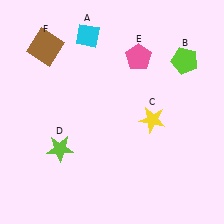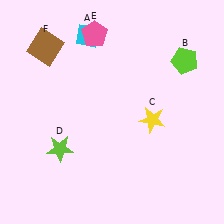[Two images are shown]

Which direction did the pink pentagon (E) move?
The pink pentagon (E) moved left.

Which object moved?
The pink pentagon (E) moved left.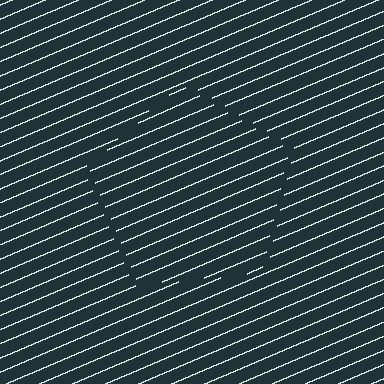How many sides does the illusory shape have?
5 sides — the line-ends trace a pentagon.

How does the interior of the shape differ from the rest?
The interior of the shape contains the same grating, shifted by half a period — the contour is defined by the phase discontinuity where line-ends from the inner and outer gratings abut.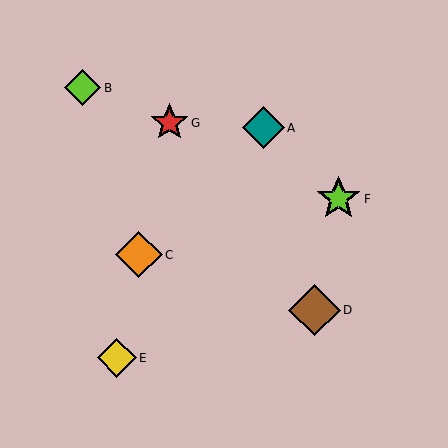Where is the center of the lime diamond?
The center of the lime diamond is at (83, 88).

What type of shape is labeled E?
Shape E is a yellow diamond.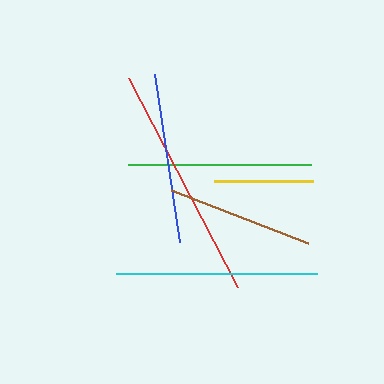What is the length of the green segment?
The green segment is approximately 183 pixels long.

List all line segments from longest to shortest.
From longest to shortest: red, cyan, green, blue, brown, yellow.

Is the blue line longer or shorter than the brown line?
The blue line is longer than the brown line.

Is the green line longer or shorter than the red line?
The red line is longer than the green line.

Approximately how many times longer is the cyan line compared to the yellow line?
The cyan line is approximately 2.0 times the length of the yellow line.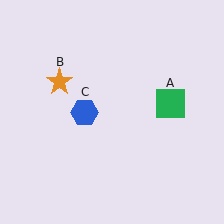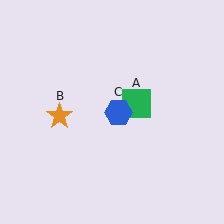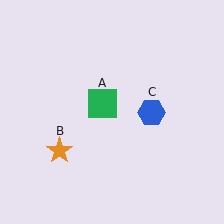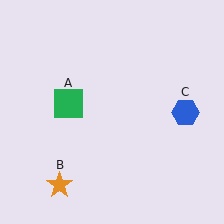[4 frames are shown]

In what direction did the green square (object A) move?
The green square (object A) moved left.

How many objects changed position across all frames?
3 objects changed position: green square (object A), orange star (object B), blue hexagon (object C).